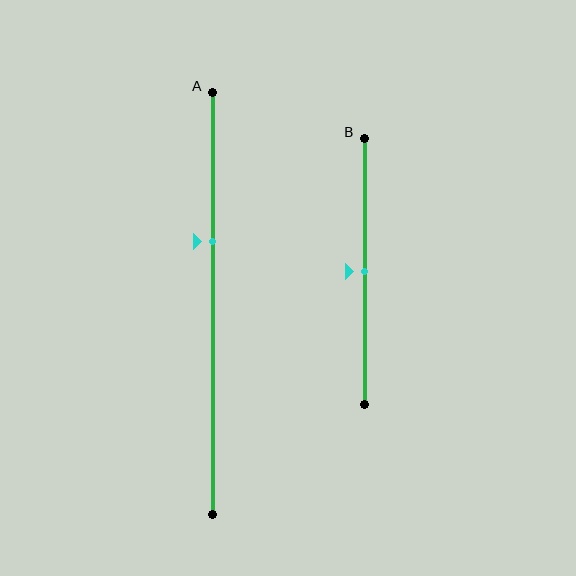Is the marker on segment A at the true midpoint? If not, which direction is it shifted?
No, the marker on segment A is shifted upward by about 15% of the segment length.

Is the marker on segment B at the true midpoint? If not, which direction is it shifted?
Yes, the marker on segment B is at the true midpoint.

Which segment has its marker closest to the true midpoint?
Segment B has its marker closest to the true midpoint.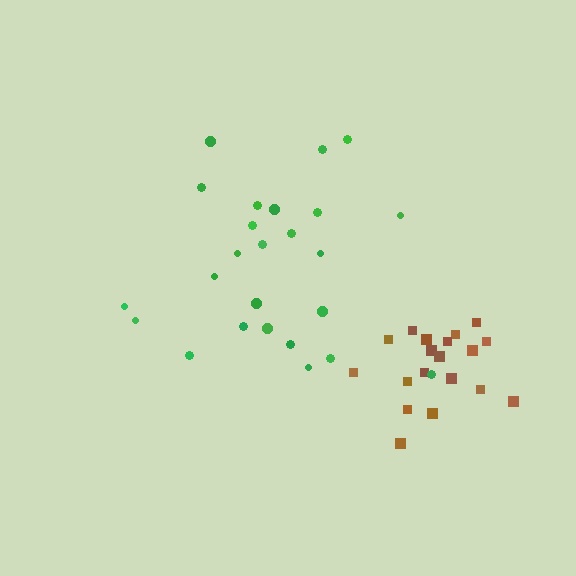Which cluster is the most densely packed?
Brown.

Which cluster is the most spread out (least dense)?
Green.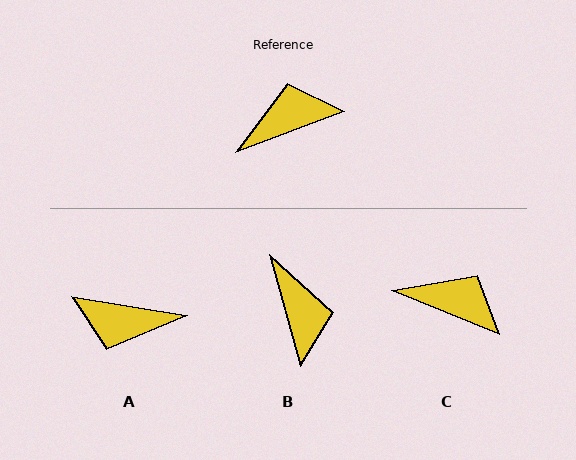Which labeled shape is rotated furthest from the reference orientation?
A, about 150 degrees away.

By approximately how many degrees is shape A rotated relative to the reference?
Approximately 150 degrees counter-clockwise.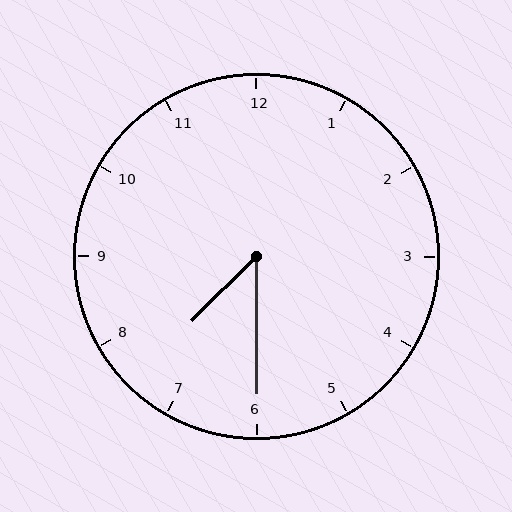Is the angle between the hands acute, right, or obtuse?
It is acute.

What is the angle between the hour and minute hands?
Approximately 45 degrees.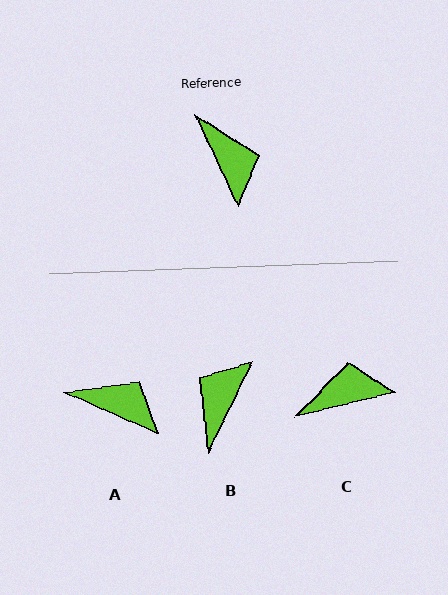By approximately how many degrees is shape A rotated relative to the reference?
Approximately 41 degrees counter-clockwise.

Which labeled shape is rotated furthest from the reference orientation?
B, about 129 degrees away.